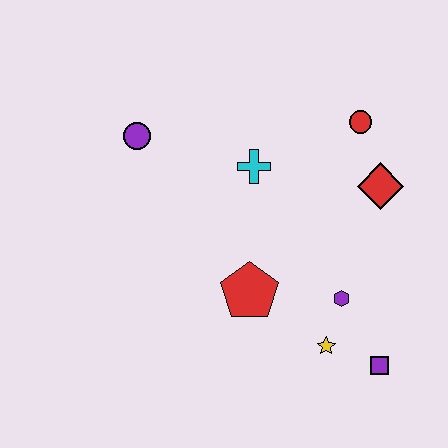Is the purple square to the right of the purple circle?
Yes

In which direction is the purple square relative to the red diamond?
The purple square is below the red diamond.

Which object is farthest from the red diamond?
The purple circle is farthest from the red diamond.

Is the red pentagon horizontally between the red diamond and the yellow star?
No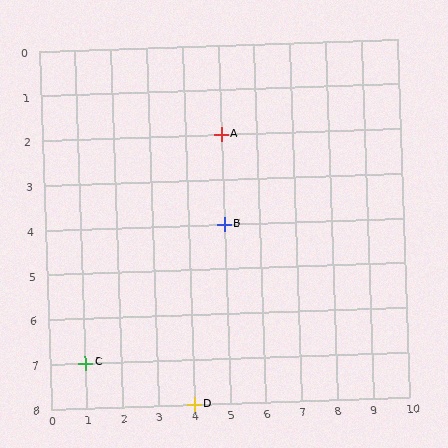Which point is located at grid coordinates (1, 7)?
Point C is at (1, 7).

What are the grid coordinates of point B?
Point B is at grid coordinates (5, 4).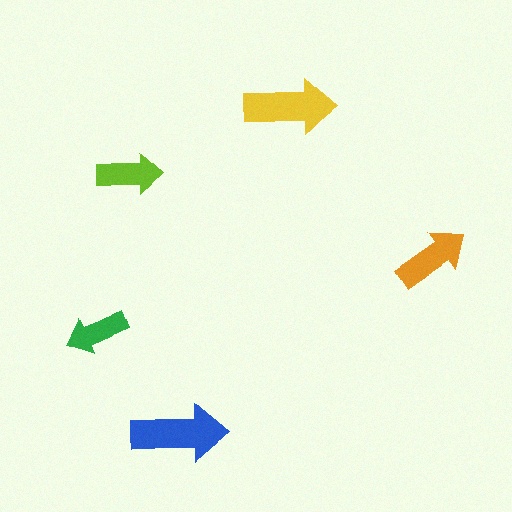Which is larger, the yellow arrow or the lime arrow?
The yellow one.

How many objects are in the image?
There are 5 objects in the image.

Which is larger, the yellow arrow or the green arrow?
The yellow one.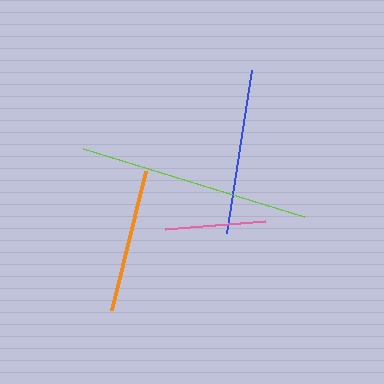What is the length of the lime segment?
The lime segment is approximately 231 pixels long.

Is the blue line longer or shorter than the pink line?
The blue line is longer than the pink line.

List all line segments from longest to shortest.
From longest to shortest: lime, blue, orange, pink.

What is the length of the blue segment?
The blue segment is approximately 165 pixels long.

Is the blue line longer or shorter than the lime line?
The lime line is longer than the blue line.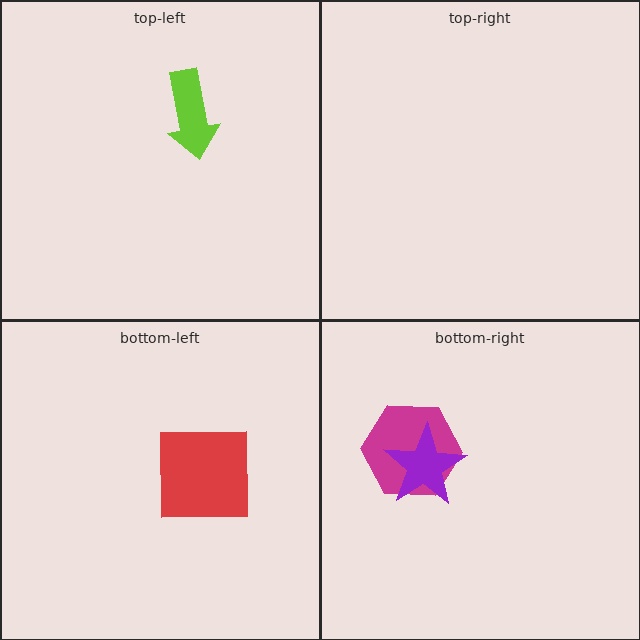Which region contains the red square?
The bottom-left region.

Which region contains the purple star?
The bottom-right region.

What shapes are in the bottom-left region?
The red square.